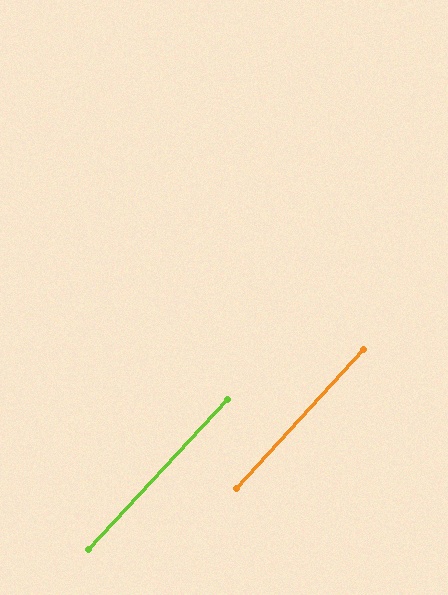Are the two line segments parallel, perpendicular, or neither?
Parallel — their directions differ by only 0.4°.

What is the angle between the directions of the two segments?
Approximately 0 degrees.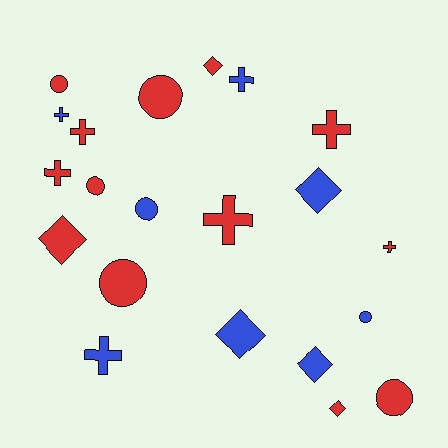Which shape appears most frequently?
Cross, with 8 objects.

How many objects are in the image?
There are 21 objects.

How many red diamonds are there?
There are 3 red diamonds.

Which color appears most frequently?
Red, with 13 objects.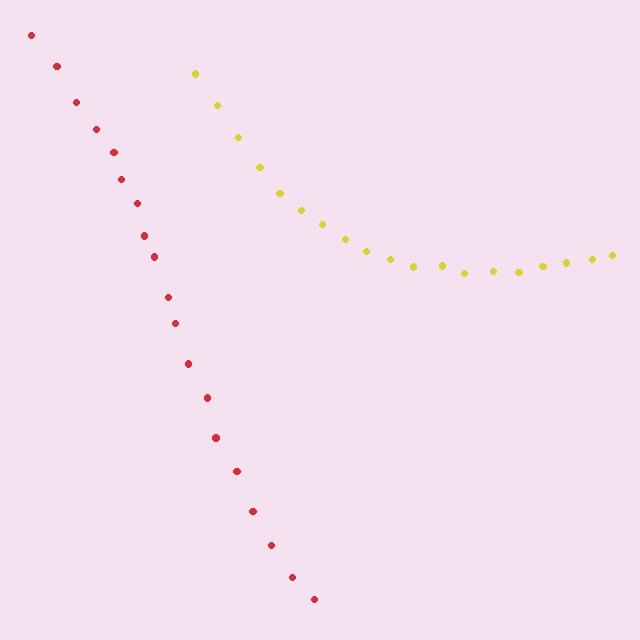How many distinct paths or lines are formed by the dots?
There are 2 distinct paths.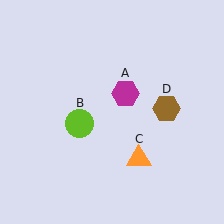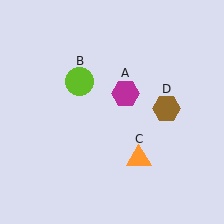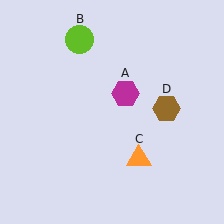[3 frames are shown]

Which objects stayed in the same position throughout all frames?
Magenta hexagon (object A) and orange triangle (object C) and brown hexagon (object D) remained stationary.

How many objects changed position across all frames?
1 object changed position: lime circle (object B).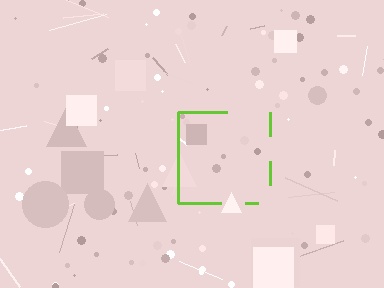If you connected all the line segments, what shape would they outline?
They would outline a square.